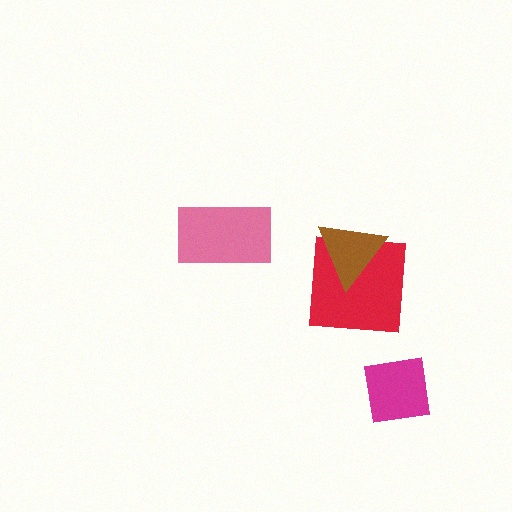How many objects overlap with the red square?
1 object overlaps with the red square.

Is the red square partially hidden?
Yes, it is partially covered by another shape.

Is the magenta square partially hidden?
No, no other shape covers it.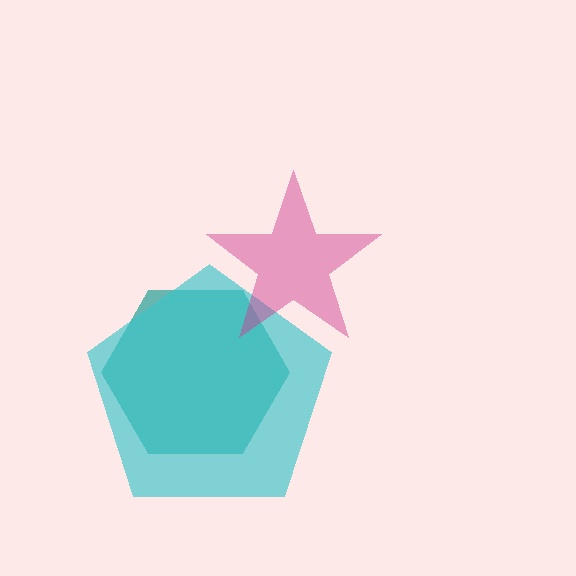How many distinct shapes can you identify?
There are 3 distinct shapes: a teal hexagon, a cyan pentagon, a magenta star.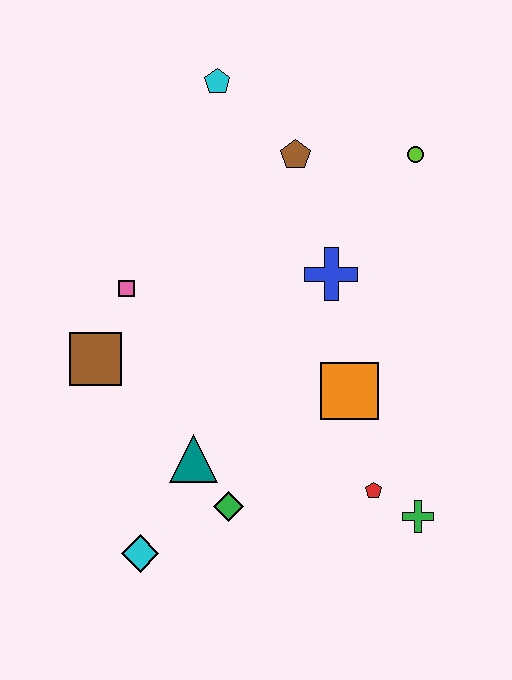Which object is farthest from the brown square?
The lime circle is farthest from the brown square.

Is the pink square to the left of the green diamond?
Yes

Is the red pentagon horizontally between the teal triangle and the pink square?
No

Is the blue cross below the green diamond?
No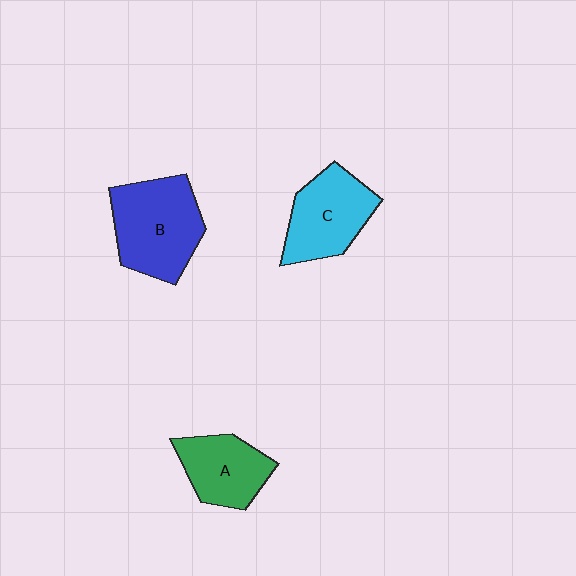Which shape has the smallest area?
Shape A (green).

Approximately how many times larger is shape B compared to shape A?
Approximately 1.4 times.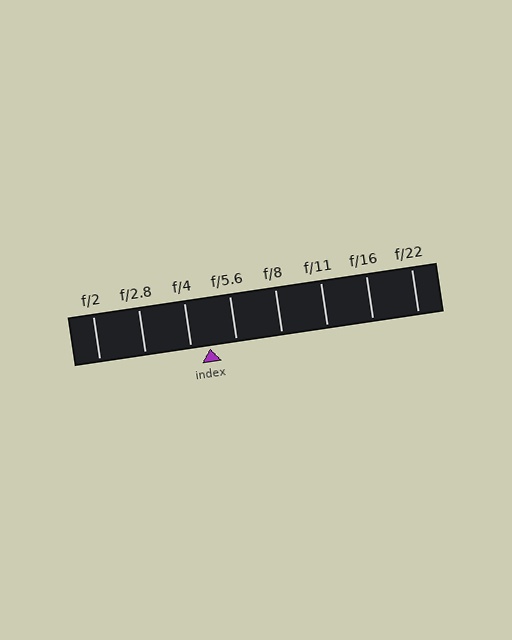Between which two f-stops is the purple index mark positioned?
The index mark is between f/4 and f/5.6.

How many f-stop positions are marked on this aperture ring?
There are 8 f-stop positions marked.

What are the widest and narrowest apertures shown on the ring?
The widest aperture shown is f/2 and the narrowest is f/22.